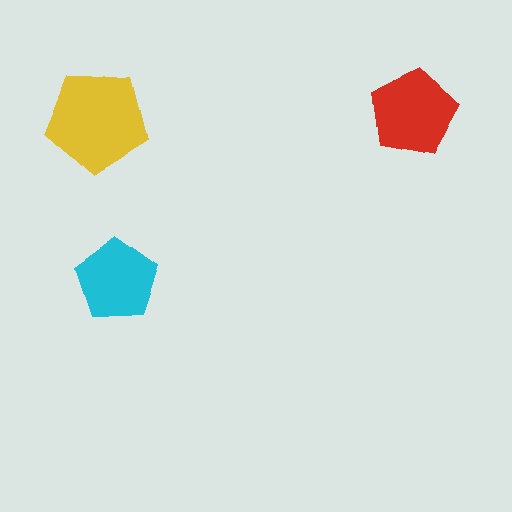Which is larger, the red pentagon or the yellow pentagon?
The yellow one.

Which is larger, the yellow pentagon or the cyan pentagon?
The yellow one.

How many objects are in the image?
There are 3 objects in the image.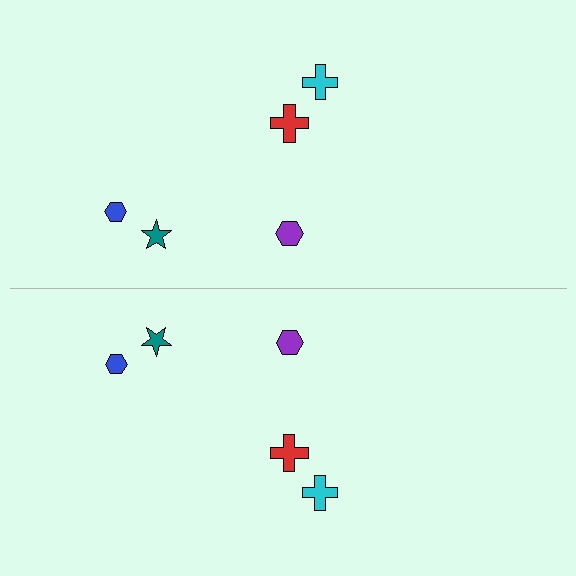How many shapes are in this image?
There are 10 shapes in this image.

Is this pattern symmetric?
Yes, this pattern has bilateral (reflection) symmetry.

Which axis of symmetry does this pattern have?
The pattern has a horizontal axis of symmetry running through the center of the image.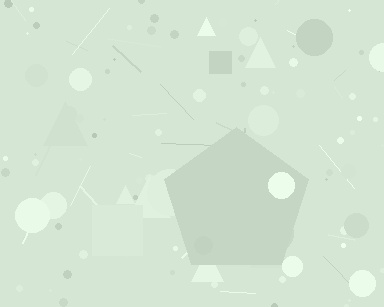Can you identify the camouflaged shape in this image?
The camouflaged shape is a pentagon.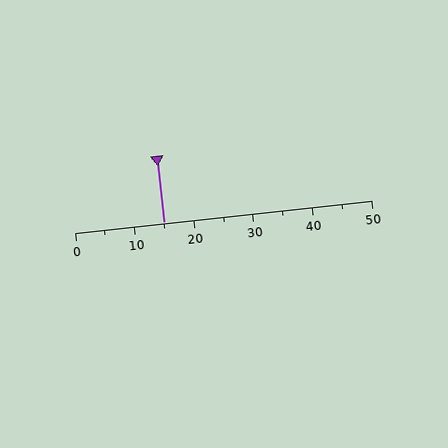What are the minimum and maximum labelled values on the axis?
The axis runs from 0 to 50.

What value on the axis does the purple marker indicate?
The marker indicates approximately 15.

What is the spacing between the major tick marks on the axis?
The major ticks are spaced 10 apart.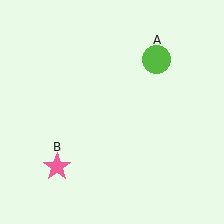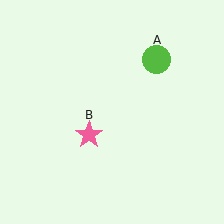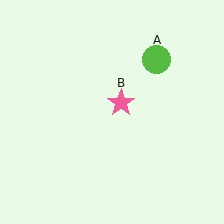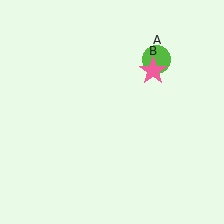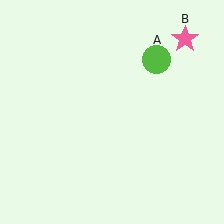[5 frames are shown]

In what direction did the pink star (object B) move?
The pink star (object B) moved up and to the right.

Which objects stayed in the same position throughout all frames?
Lime circle (object A) remained stationary.